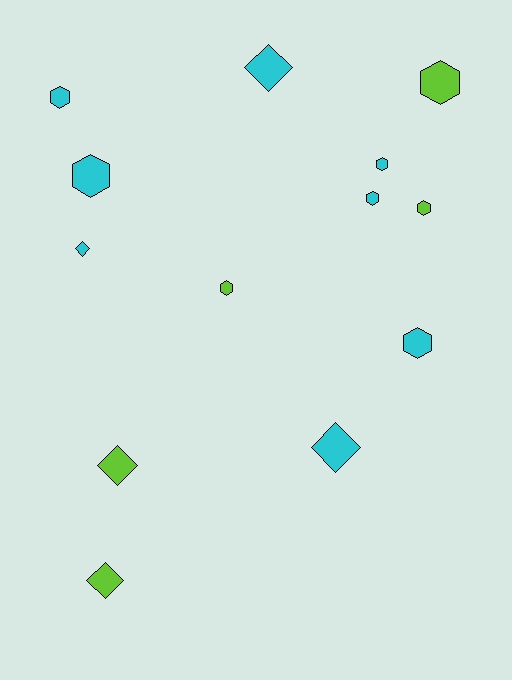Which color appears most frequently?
Cyan, with 8 objects.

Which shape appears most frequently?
Hexagon, with 8 objects.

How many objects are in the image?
There are 13 objects.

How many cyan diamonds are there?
There are 3 cyan diamonds.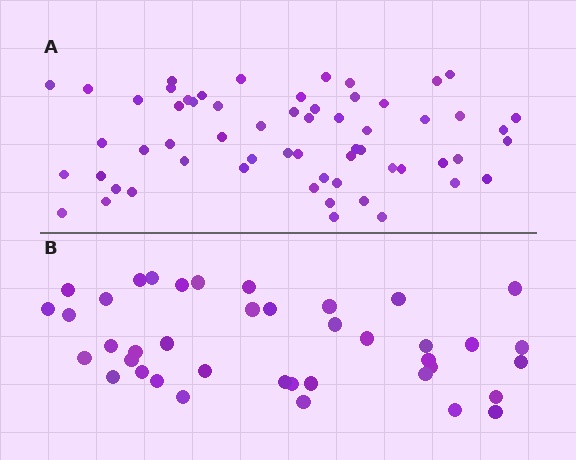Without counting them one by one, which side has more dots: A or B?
Region A (the top region) has more dots.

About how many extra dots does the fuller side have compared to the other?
Region A has approximately 20 more dots than region B.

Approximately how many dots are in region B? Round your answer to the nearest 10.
About 40 dots.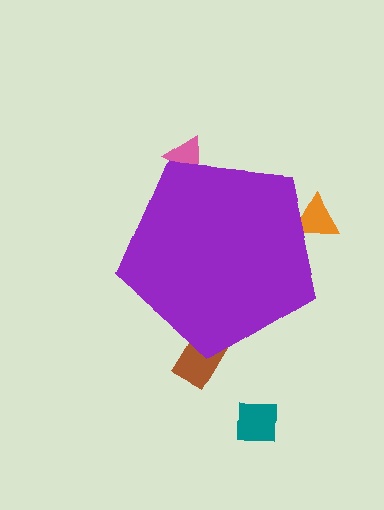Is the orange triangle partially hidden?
Yes, the orange triangle is partially hidden behind the purple pentagon.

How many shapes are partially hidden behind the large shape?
3 shapes are partially hidden.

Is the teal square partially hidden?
No, the teal square is fully visible.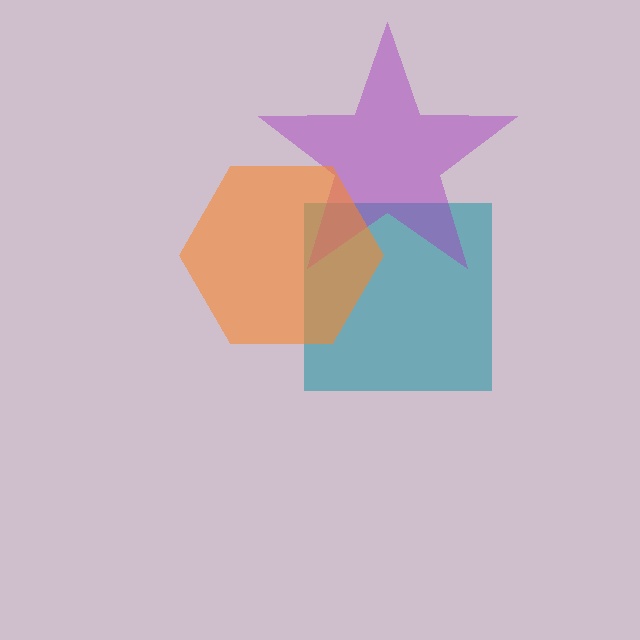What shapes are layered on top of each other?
The layered shapes are: a teal square, a purple star, an orange hexagon.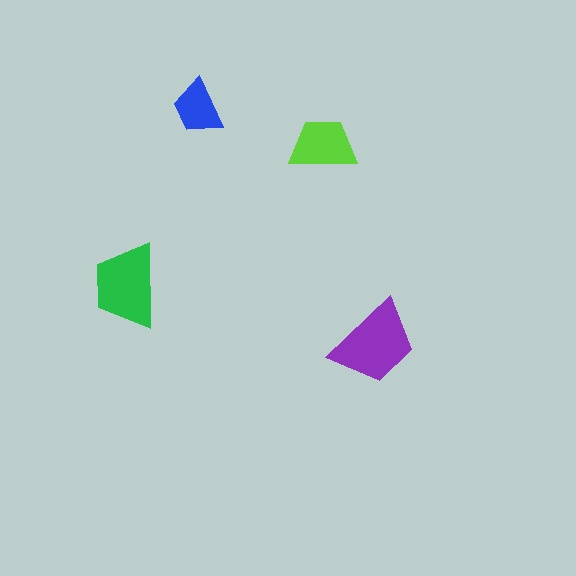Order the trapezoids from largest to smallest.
the purple one, the green one, the lime one, the blue one.